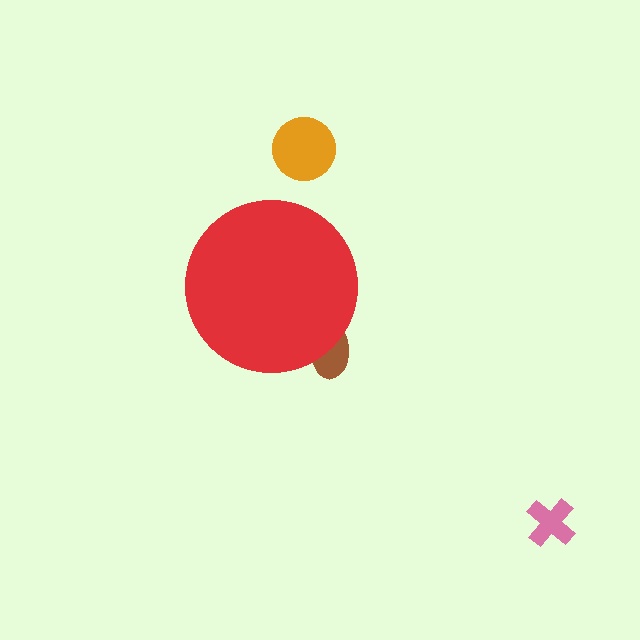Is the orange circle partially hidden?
No, the orange circle is fully visible.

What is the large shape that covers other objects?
A red circle.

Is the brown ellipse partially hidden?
Yes, the brown ellipse is partially hidden behind the red circle.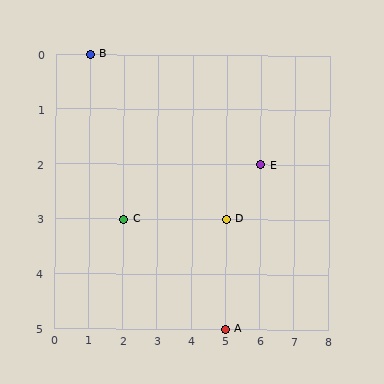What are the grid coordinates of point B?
Point B is at grid coordinates (1, 0).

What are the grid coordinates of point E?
Point E is at grid coordinates (6, 2).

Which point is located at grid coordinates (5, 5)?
Point A is at (5, 5).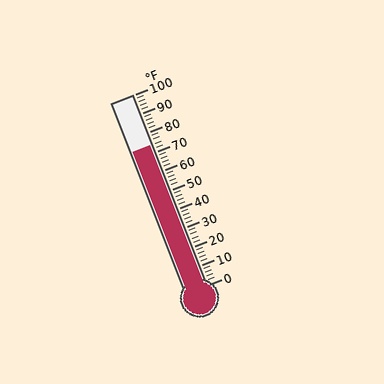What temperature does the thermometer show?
The thermometer shows approximately 74°F.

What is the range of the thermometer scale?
The thermometer scale ranges from 0°F to 100°F.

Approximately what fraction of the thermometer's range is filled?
The thermometer is filled to approximately 75% of its range.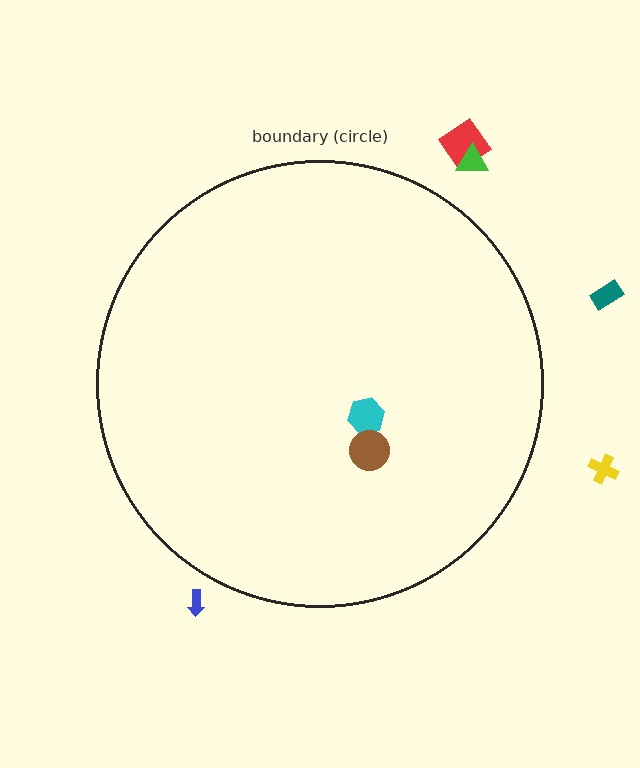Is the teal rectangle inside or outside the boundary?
Outside.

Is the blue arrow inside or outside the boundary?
Outside.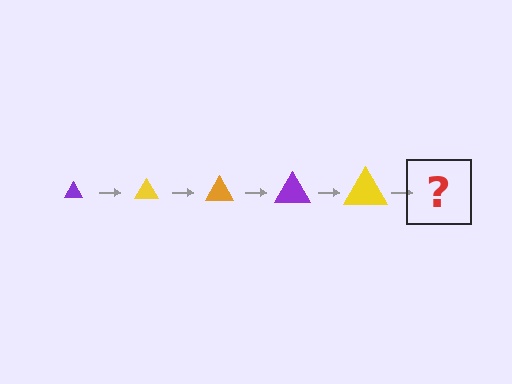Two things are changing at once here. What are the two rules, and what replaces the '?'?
The two rules are that the triangle grows larger each step and the color cycles through purple, yellow, and orange. The '?' should be an orange triangle, larger than the previous one.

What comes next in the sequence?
The next element should be an orange triangle, larger than the previous one.